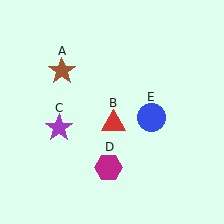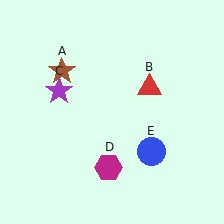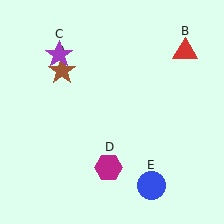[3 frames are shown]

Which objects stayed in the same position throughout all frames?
Brown star (object A) and magenta hexagon (object D) remained stationary.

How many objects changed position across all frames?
3 objects changed position: red triangle (object B), purple star (object C), blue circle (object E).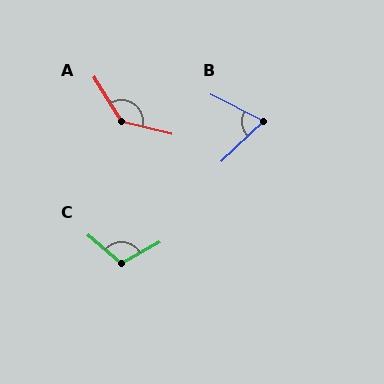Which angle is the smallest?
B, at approximately 70 degrees.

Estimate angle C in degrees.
Approximately 110 degrees.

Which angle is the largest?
A, at approximately 136 degrees.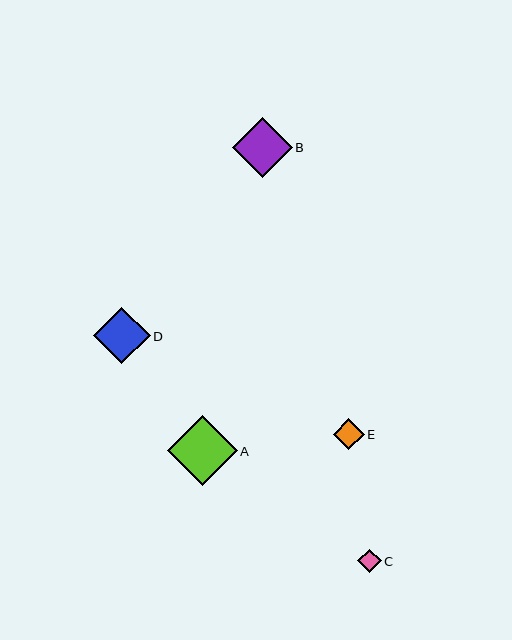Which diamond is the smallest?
Diamond C is the smallest with a size of approximately 23 pixels.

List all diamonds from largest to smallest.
From largest to smallest: A, B, D, E, C.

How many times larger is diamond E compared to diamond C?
Diamond E is approximately 1.3 times the size of diamond C.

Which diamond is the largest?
Diamond A is the largest with a size of approximately 70 pixels.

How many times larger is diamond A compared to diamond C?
Diamond A is approximately 3.0 times the size of diamond C.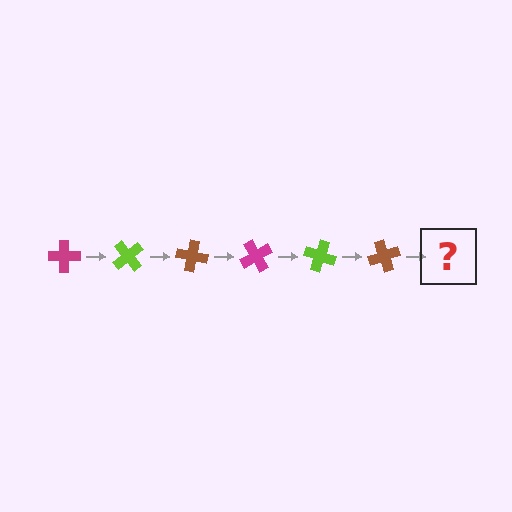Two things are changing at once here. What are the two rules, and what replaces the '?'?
The two rules are that it rotates 50 degrees each step and the color cycles through magenta, lime, and brown. The '?' should be a magenta cross, rotated 300 degrees from the start.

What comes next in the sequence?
The next element should be a magenta cross, rotated 300 degrees from the start.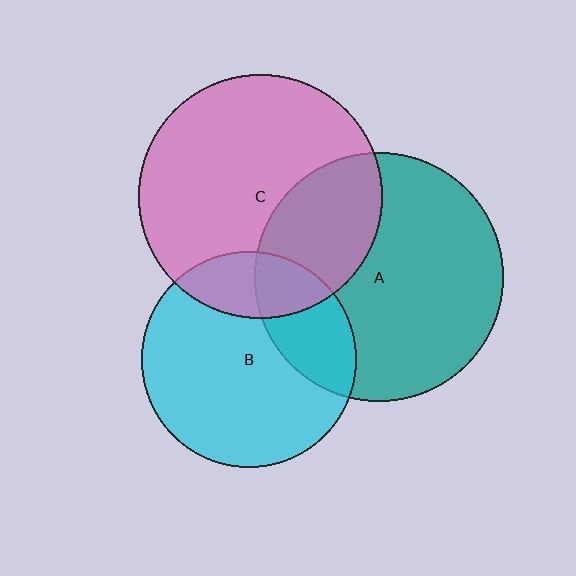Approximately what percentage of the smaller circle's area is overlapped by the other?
Approximately 25%.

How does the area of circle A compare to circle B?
Approximately 1.3 times.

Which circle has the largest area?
Circle A (teal).